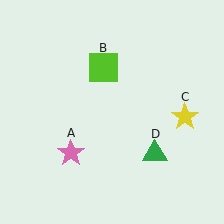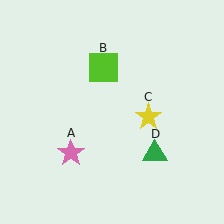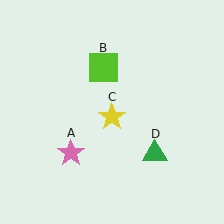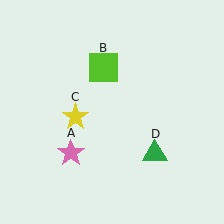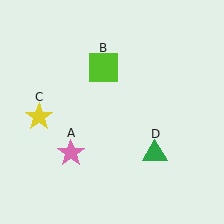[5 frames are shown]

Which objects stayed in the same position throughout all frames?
Pink star (object A) and lime square (object B) and green triangle (object D) remained stationary.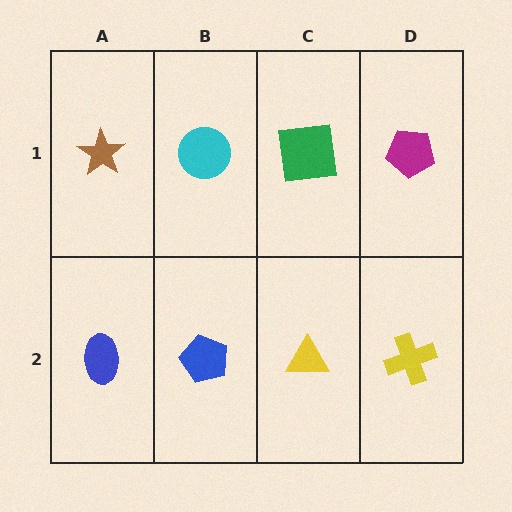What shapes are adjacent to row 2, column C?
A green square (row 1, column C), a blue pentagon (row 2, column B), a yellow cross (row 2, column D).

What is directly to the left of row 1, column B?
A brown star.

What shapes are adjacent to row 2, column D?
A magenta pentagon (row 1, column D), a yellow triangle (row 2, column C).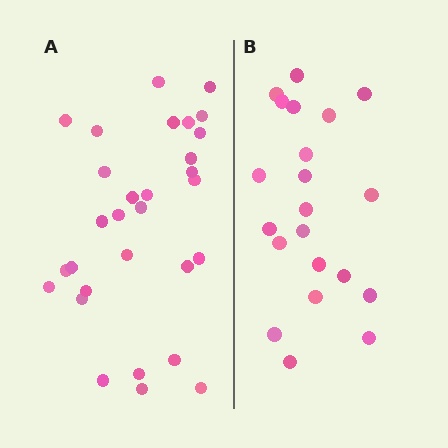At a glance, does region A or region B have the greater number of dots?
Region A (the left region) has more dots.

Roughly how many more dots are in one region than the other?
Region A has roughly 8 or so more dots than region B.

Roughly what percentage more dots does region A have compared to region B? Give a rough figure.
About 45% more.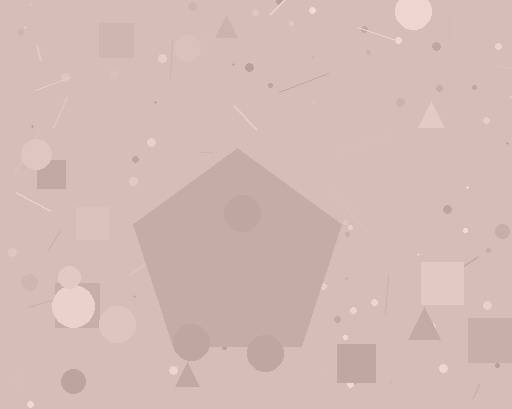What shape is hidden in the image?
A pentagon is hidden in the image.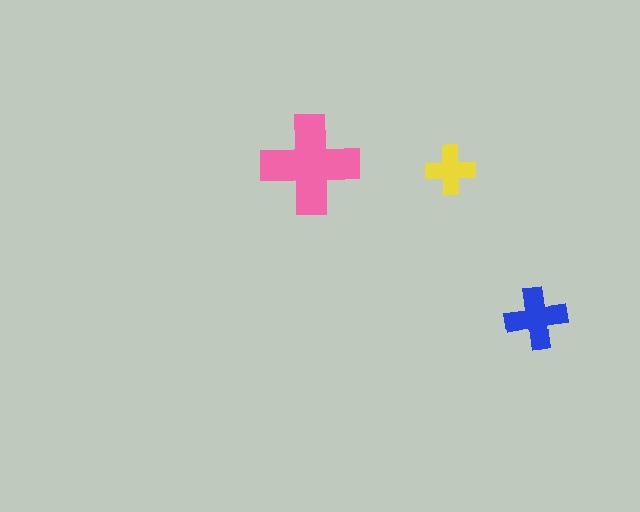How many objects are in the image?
There are 3 objects in the image.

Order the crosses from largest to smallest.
the pink one, the blue one, the yellow one.